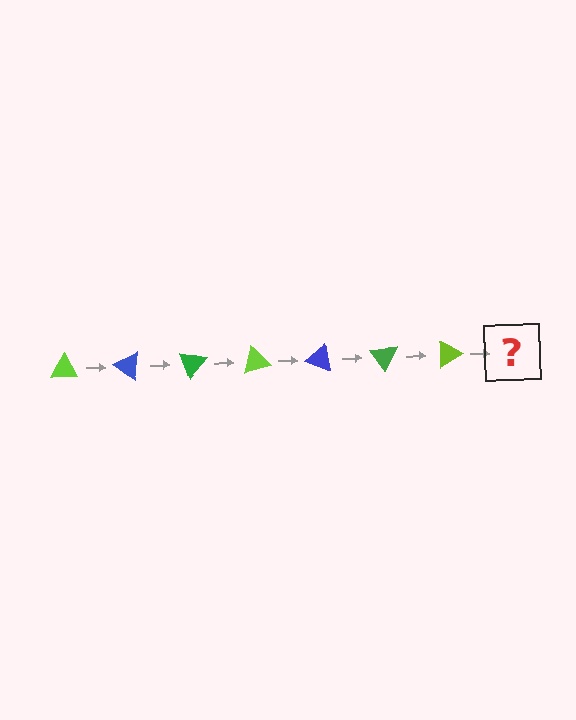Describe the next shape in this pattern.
It should be a blue triangle, rotated 245 degrees from the start.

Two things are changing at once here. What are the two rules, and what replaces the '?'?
The two rules are that it rotates 35 degrees each step and the color cycles through lime, blue, and green. The '?' should be a blue triangle, rotated 245 degrees from the start.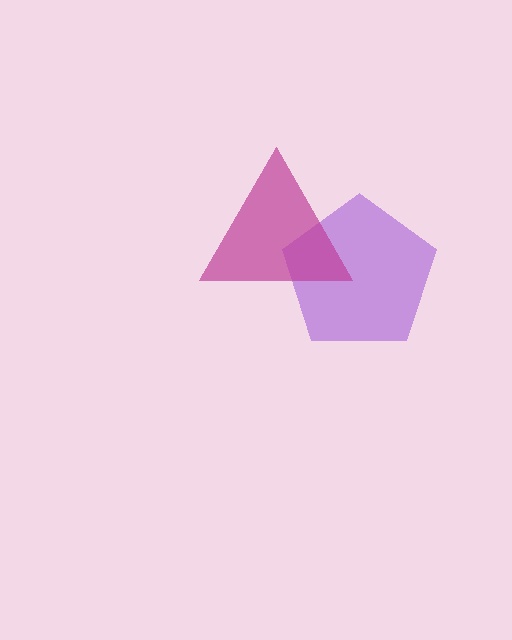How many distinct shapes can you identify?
There are 2 distinct shapes: a purple pentagon, a magenta triangle.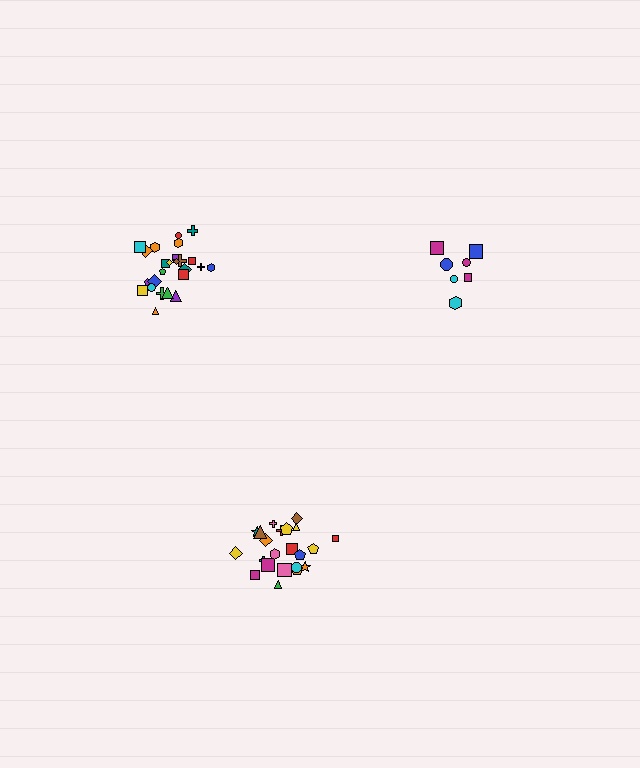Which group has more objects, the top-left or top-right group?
The top-left group.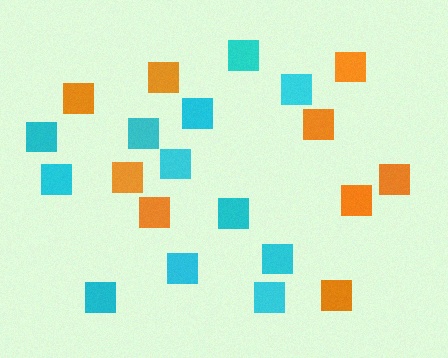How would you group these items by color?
There are 2 groups: one group of orange squares (9) and one group of cyan squares (12).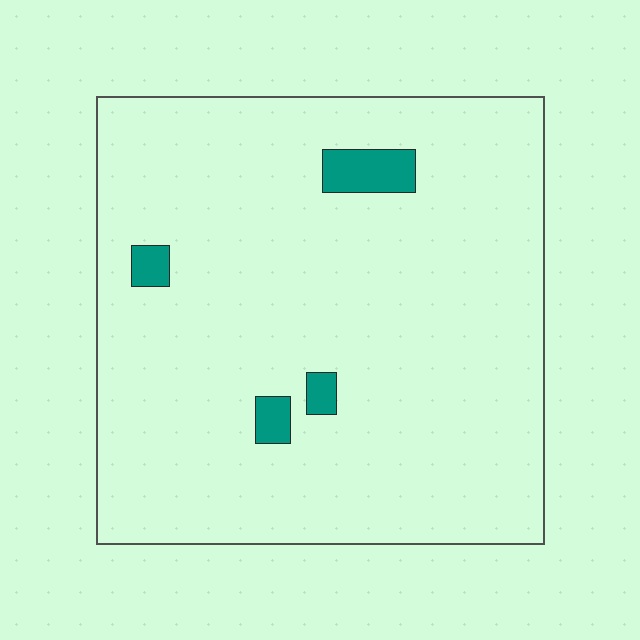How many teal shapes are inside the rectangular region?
4.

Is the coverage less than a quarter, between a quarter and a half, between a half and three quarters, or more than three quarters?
Less than a quarter.